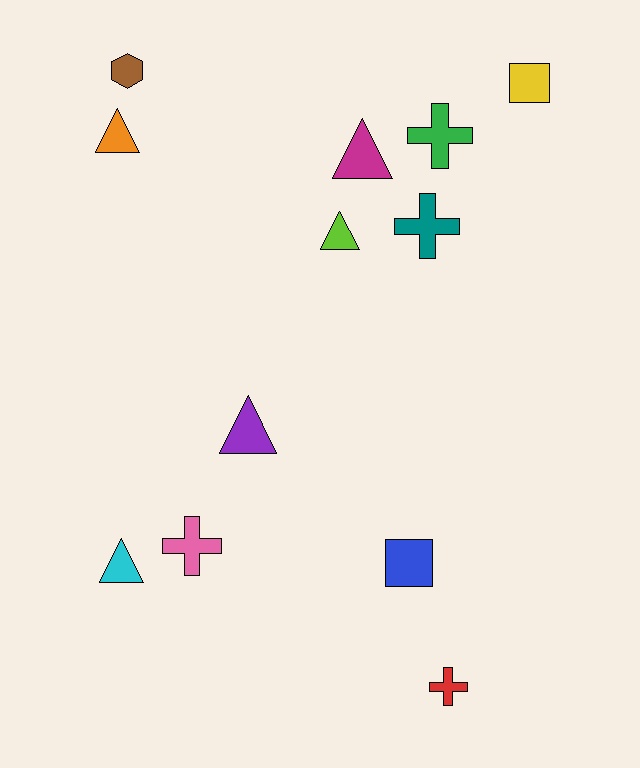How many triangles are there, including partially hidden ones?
There are 5 triangles.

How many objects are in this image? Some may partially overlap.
There are 12 objects.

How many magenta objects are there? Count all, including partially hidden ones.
There is 1 magenta object.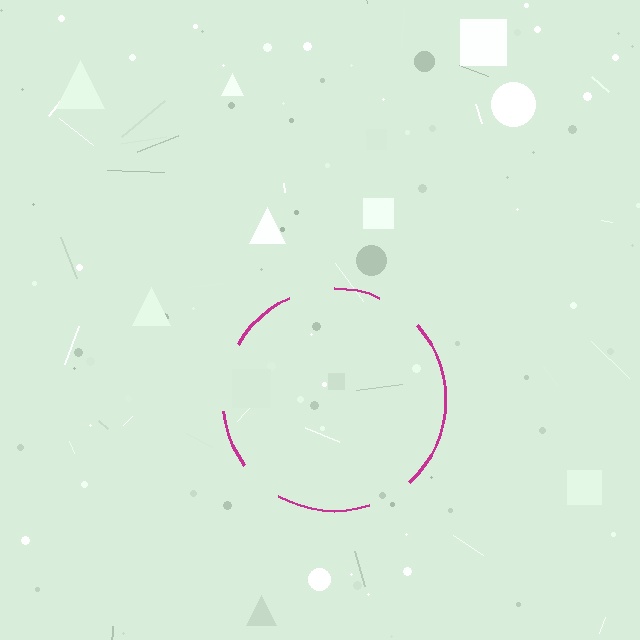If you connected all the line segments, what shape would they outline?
They would outline a circle.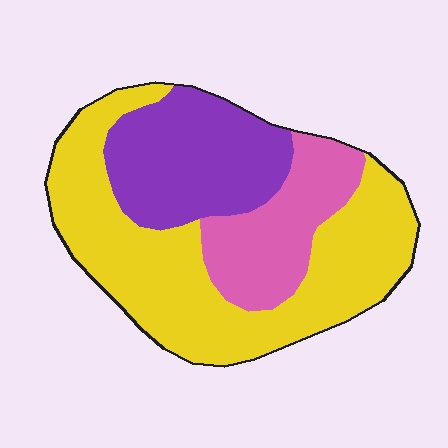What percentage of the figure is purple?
Purple covers about 25% of the figure.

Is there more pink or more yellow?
Yellow.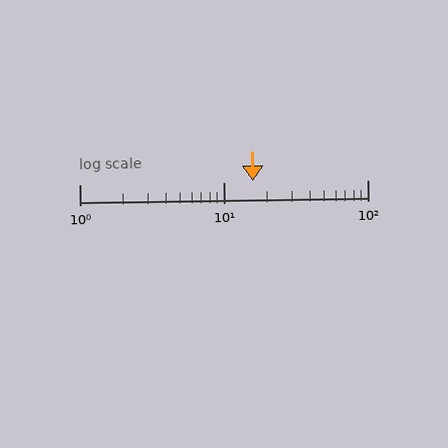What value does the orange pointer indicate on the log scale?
The pointer indicates approximately 16.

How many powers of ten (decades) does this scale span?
The scale spans 2 decades, from 1 to 100.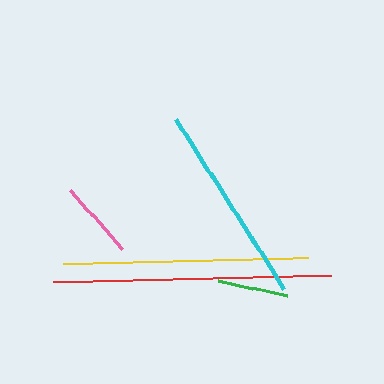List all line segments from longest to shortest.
From longest to shortest: red, yellow, cyan, pink, green.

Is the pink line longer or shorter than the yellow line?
The yellow line is longer than the pink line.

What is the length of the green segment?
The green segment is approximately 70 pixels long.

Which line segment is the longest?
The red line is the longest at approximately 278 pixels.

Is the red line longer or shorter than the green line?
The red line is longer than the green line.